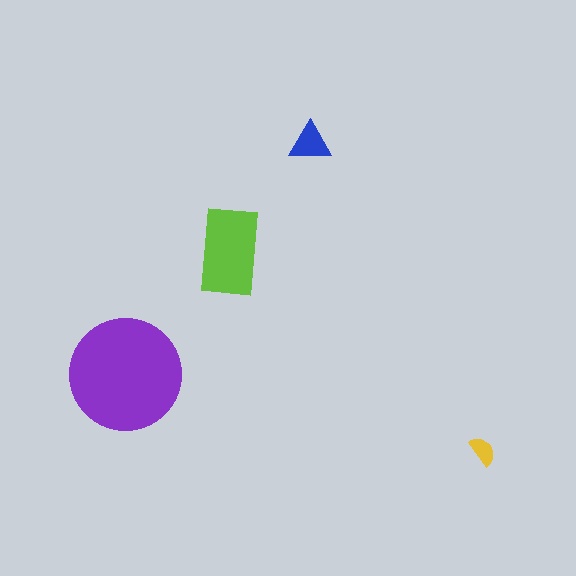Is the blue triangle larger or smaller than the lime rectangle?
Smaller.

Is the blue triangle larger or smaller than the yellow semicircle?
Larger.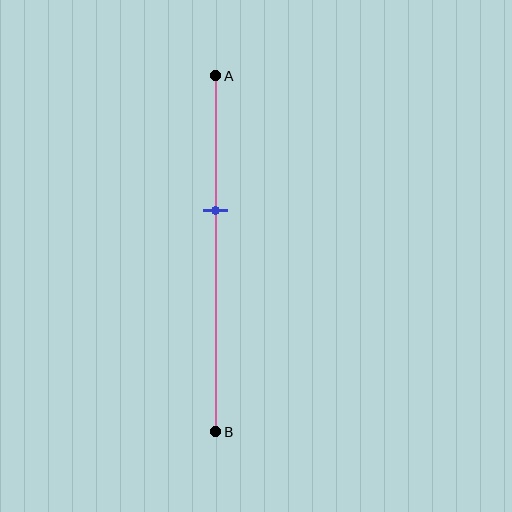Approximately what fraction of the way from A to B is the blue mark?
The blue mark is approximately 40% of the way from A to B.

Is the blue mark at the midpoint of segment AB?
No, the mark is at about 40% from A, not at the 50% midpoint.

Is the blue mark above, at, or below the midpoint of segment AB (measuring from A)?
The blue mark is above the midpoint of segment AB.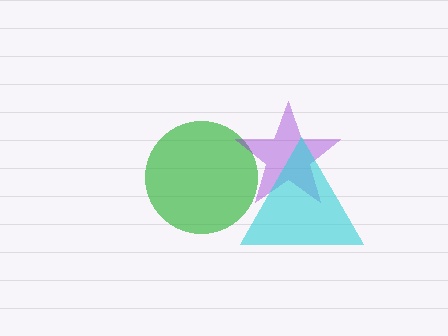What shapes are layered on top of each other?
The layered shapes are: a green circle, a purple star, a cyan triangle.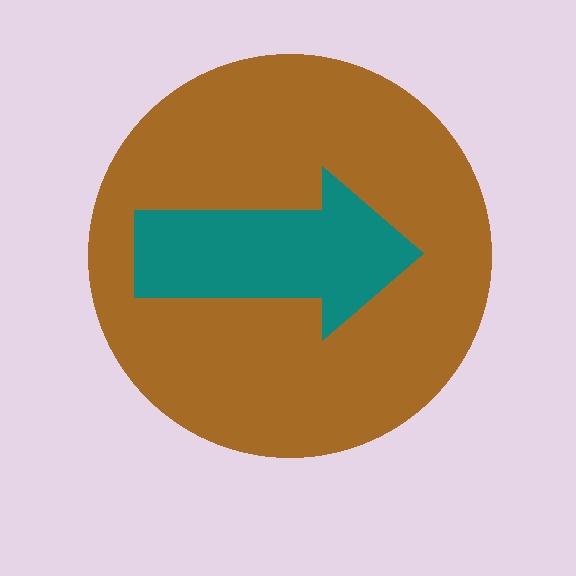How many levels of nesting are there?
2.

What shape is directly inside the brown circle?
The teal arrow.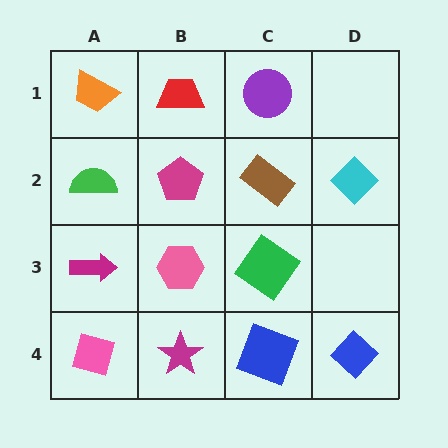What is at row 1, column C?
A purple circle.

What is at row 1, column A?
An orange trapezoid.